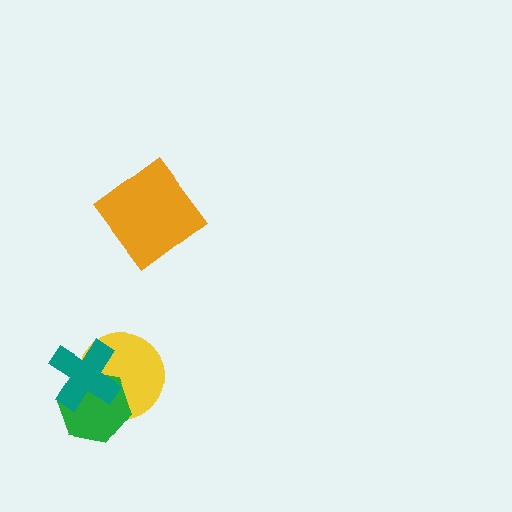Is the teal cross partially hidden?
No, no other shape covers it.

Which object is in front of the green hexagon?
The teal cross is in front of the green hexagon.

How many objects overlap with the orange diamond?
0 objects overlap with the orange diamond.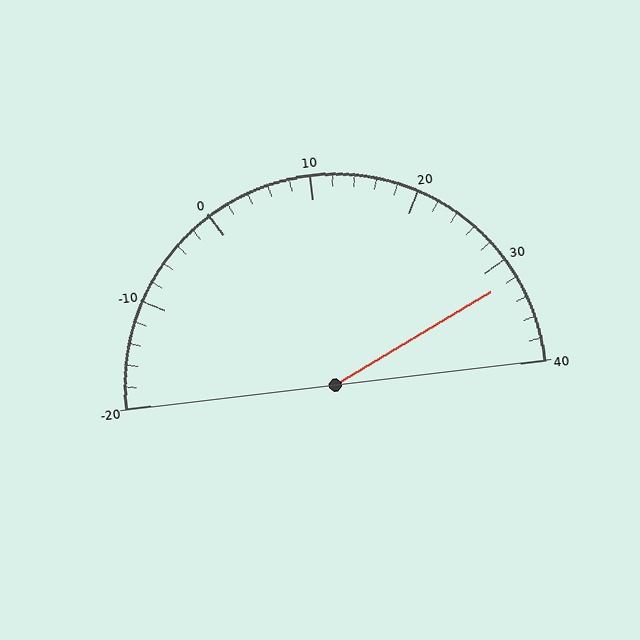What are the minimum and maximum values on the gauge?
The gauge ranges from -20 to 40.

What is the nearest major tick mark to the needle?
The nearest major tick mark is 30.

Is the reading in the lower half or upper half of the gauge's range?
The reading is in the upper half of the range (-20 to 40).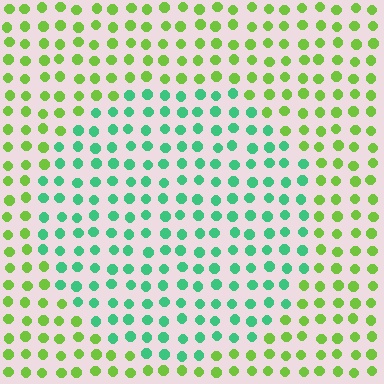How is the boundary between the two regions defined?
The boundary is defined purely by a slight shift in hue (about 52 degrees). Spacing, size, and orientation are identical on both sides.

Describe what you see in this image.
The image is filled with small lime elements in a uniform arrangement. A circle-shaped region is visible where the elements are tinted to a slightly different hue, forming a subtle color boundary.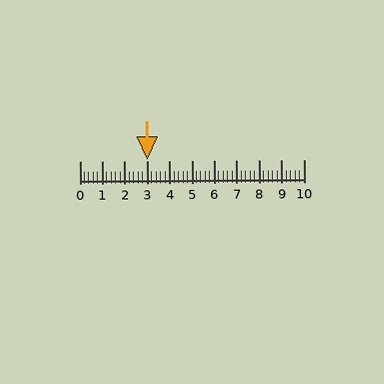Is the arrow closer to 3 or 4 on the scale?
The arrow is closer to 3.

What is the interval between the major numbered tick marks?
The major tick marks are spaced 1 units apart.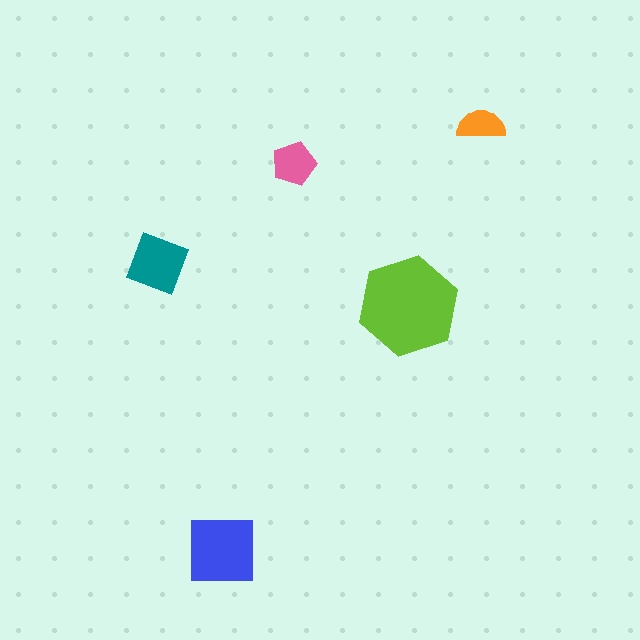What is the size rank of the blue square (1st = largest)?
2nd.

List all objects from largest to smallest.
The lime hexagon, the blue square, the teal diamond, the pink pentagon, the orange semicircle.